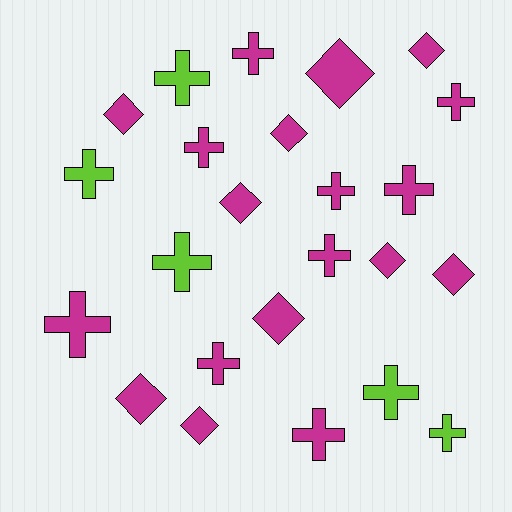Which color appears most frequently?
Magenta, with 19 objects.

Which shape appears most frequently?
Cross, with 14 objects.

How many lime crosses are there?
There are 5 lime crosses.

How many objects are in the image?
There are 24 objects.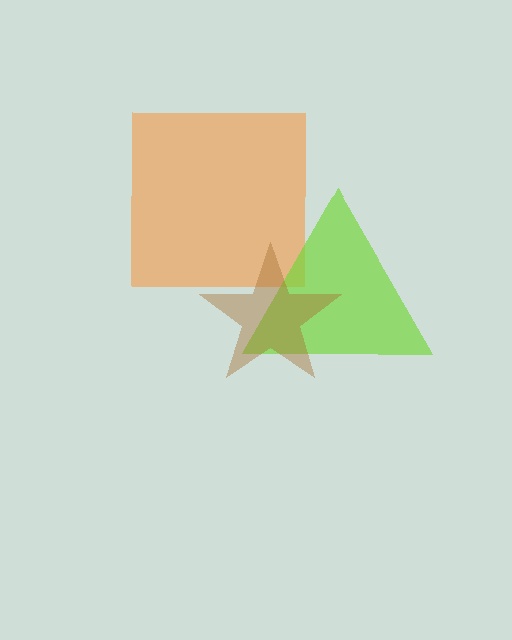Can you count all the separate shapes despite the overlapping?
Yes, there are 3 separate shapes.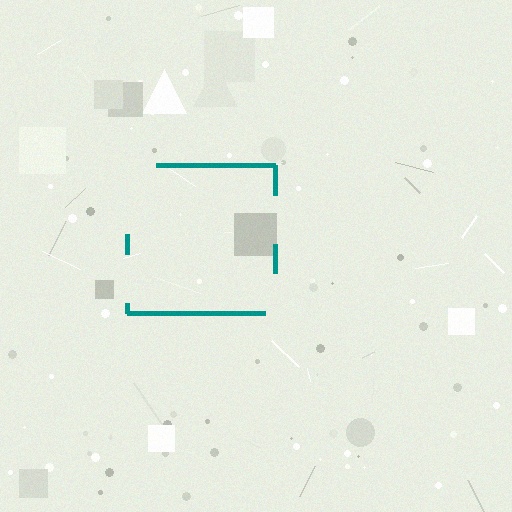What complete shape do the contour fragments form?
The contour fragments form a square.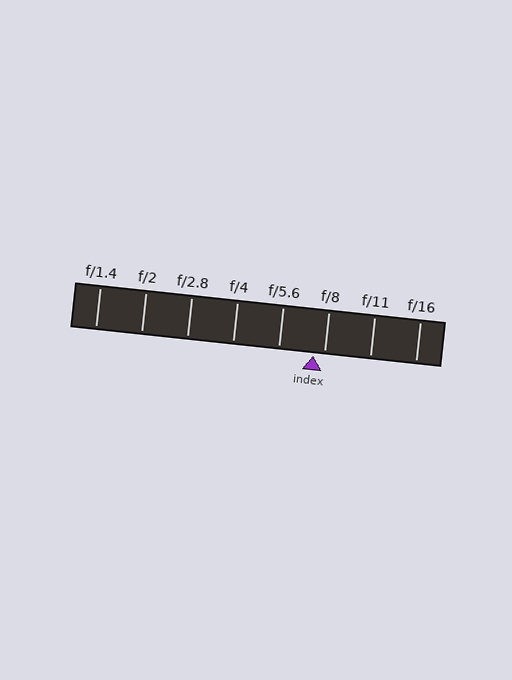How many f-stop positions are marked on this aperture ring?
There are 8 f-stop positions marked.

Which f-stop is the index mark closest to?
The index mark is closest to f/8.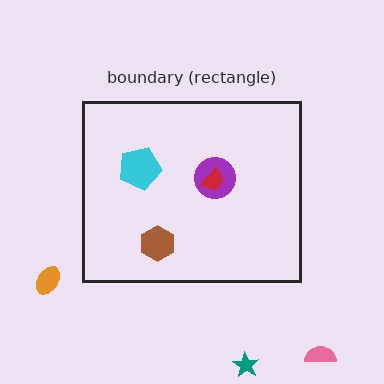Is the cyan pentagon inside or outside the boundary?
Inside.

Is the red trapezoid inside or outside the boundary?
Inside.